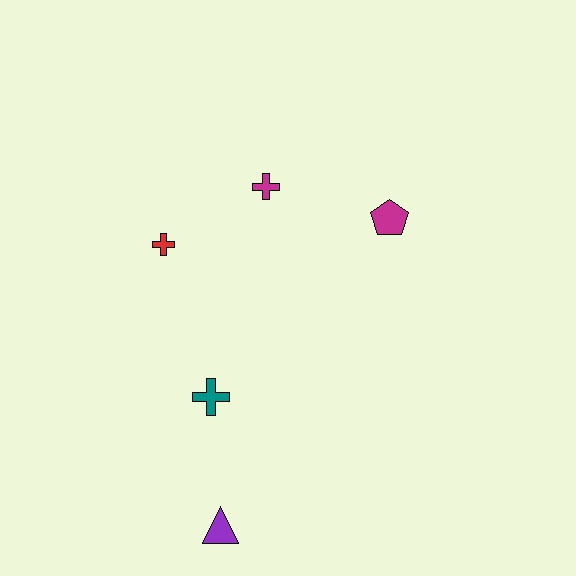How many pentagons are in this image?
There is 1 pentagon.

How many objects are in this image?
There are 5 objects.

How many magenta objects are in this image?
There are 2 magenta objects.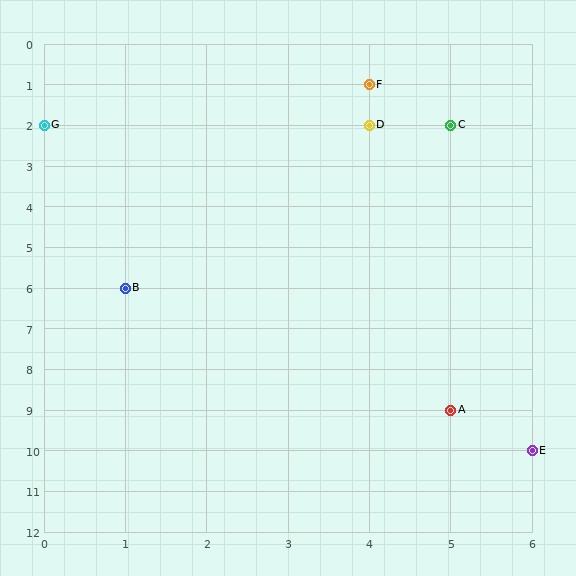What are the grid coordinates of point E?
Point E is at grid coordinates (6, 10).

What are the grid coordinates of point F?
Point F is at grid coordinates (4, 1).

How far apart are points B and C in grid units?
Points B and C are 4 columns and 4 rows apart (about 5.7 grid units diagonally).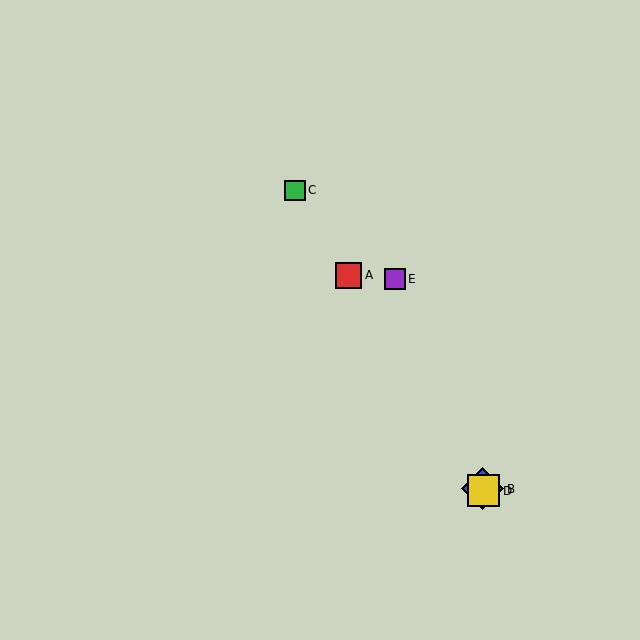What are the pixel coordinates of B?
Object B is at (483, 489).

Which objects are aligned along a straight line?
Objects A, B, C, D are aligned along a straight line.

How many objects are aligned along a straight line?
4 objects (A, B, C, D) are aligned along a straight line.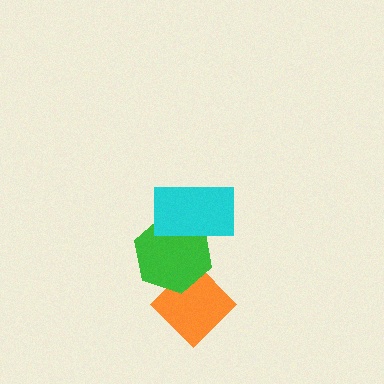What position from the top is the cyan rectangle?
The cyan rectangle is 1st from the top.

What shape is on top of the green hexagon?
The cyan rectangle is on top of the green hexagon.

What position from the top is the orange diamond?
The orange diamond is 3rd from the top.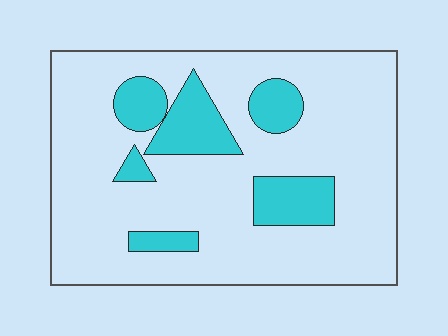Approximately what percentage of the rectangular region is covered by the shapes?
Approximately 20%.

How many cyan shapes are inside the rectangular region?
6.